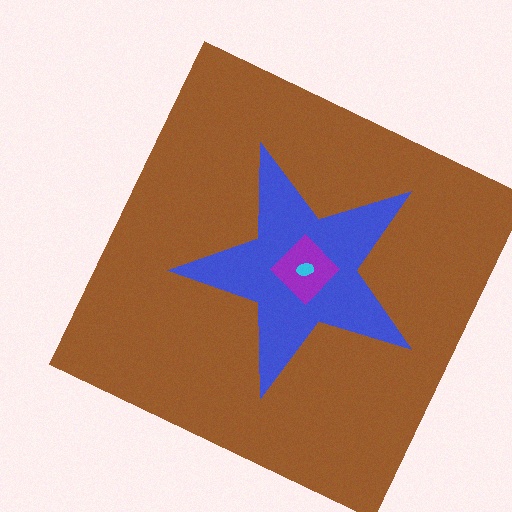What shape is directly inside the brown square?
The blue star.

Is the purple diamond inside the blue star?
Yes.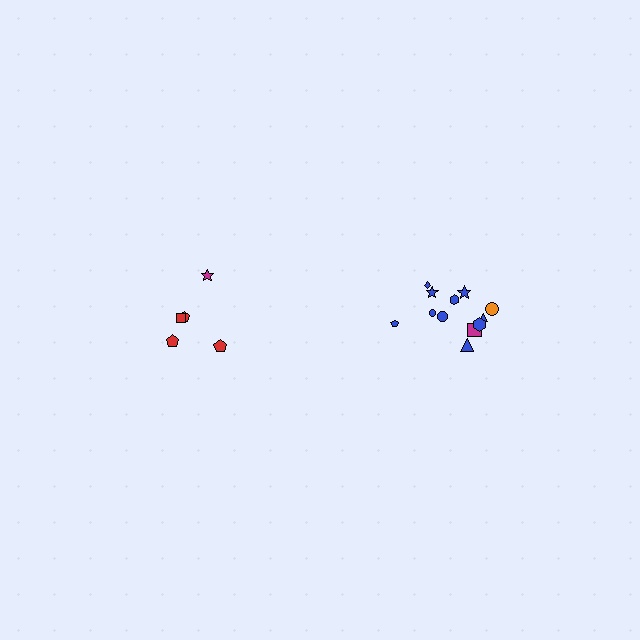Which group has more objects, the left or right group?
The right group.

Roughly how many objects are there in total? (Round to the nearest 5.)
Roughly 15 objects in total.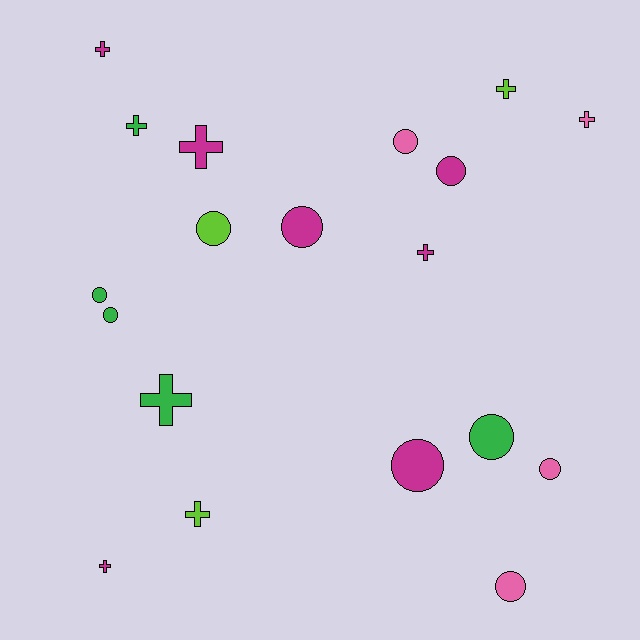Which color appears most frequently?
Magenta, with 7 objects.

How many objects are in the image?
There are 19 objects.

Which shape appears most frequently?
Circle, with 10 objects.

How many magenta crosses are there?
There are 4 magenta crosses.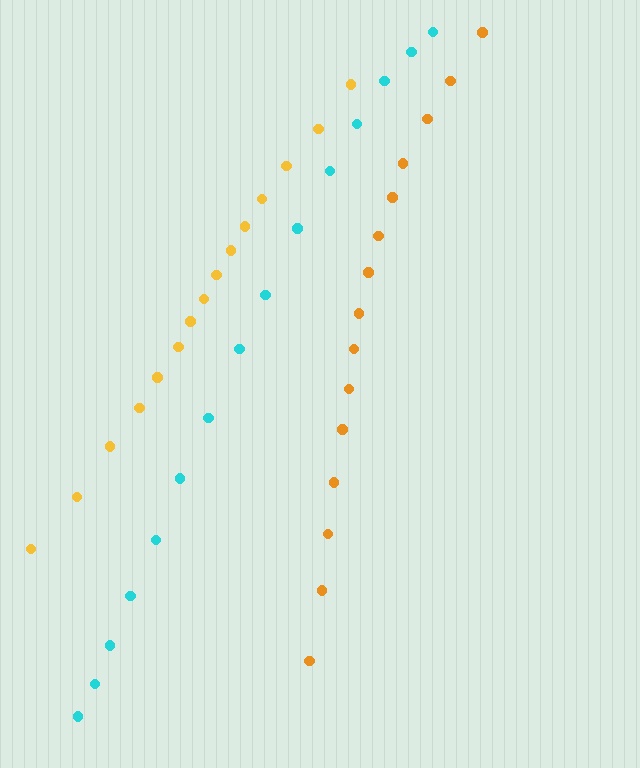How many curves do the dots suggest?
There are 3 distinct paths.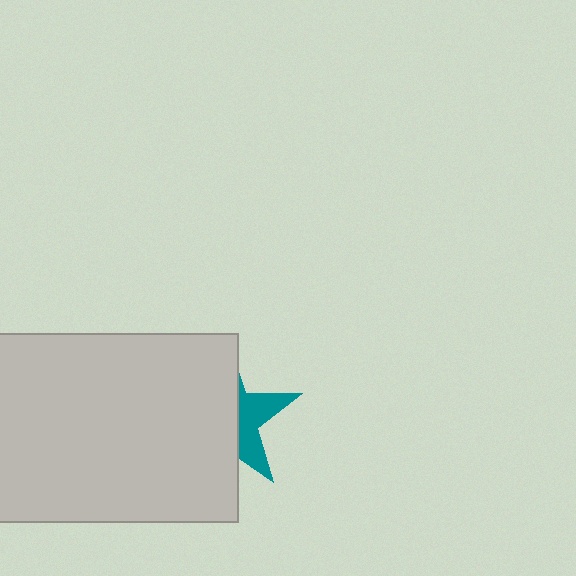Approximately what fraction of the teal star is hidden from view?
Roughly 66% of the teal star is hidden behind the light gray rectangle.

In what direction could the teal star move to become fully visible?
The teal star could move right. That would shift it out from behind the light gray rectangle entirely.